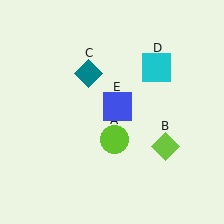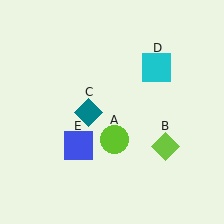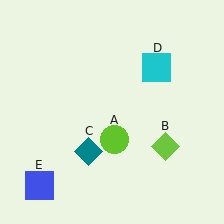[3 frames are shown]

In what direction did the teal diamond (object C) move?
The teal diamond (object C) moved down.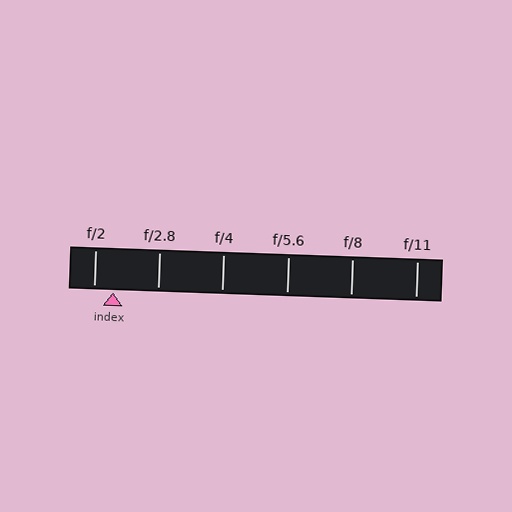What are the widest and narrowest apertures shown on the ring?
The widest aperture shown is f/2 and the narrowest is f/11.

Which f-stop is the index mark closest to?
The index mark is closest to f/2.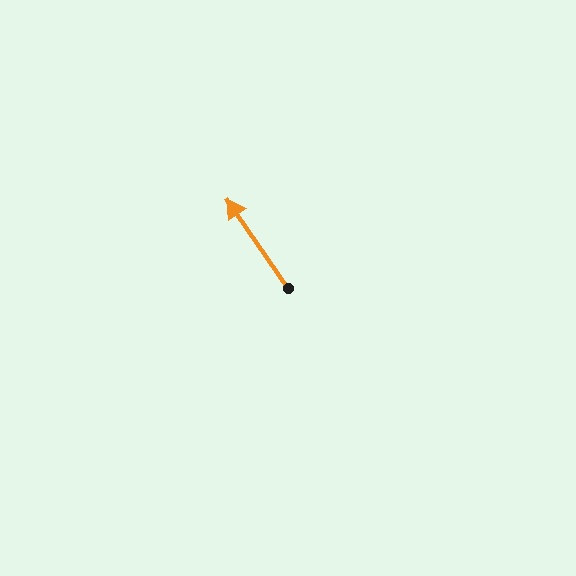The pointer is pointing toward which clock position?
Roughly 11 o'clock.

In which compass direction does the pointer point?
Northwest.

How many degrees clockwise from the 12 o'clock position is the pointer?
Approximately 325 degrees.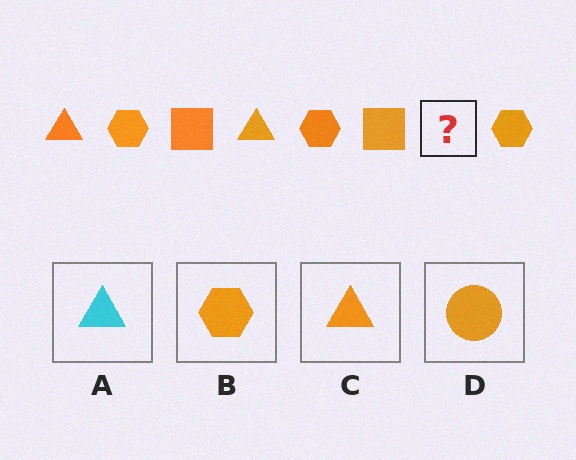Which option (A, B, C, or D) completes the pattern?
C.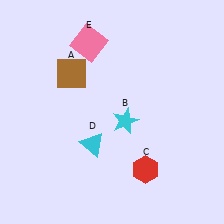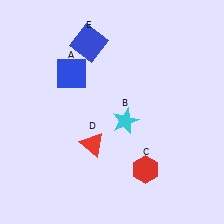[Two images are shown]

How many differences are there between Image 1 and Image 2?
There are 3 differences between the two images.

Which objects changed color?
A changed from brown to blue. D changed from cyan to red. E changed from pink to blue.